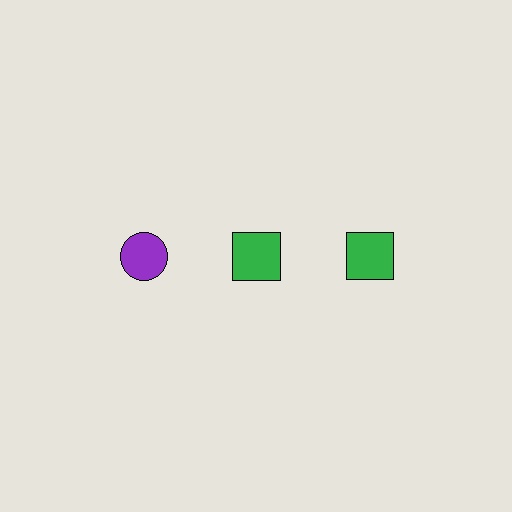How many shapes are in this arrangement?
There are 3 shapes arranged in a grid pattern.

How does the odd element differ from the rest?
It differs in both color (purple instead of green) and shape (circle instead of square).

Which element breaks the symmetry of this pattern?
The purple circle in the top row, leftmost column breaks the symmetry. All other shapes are green squares.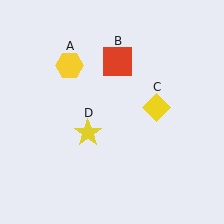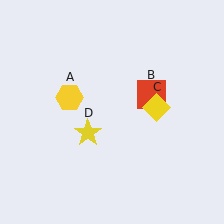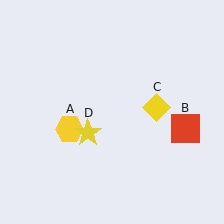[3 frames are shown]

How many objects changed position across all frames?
2 objects changed position: yellow hexagon (object A), red square (object B).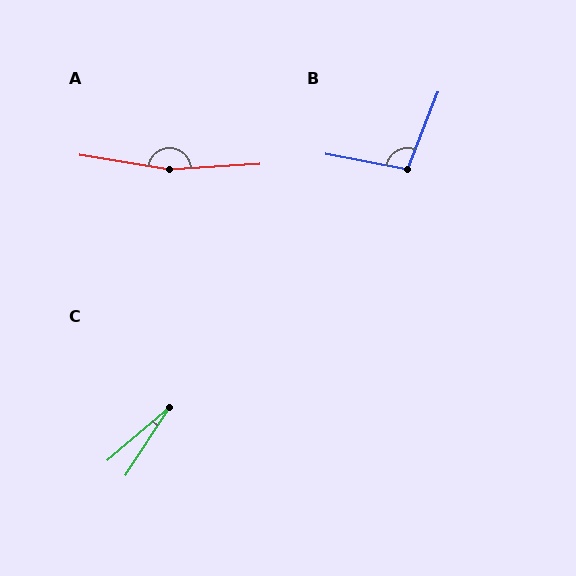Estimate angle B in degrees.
Approximately 101 degrees.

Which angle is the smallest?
C, at approximately 16 degrees.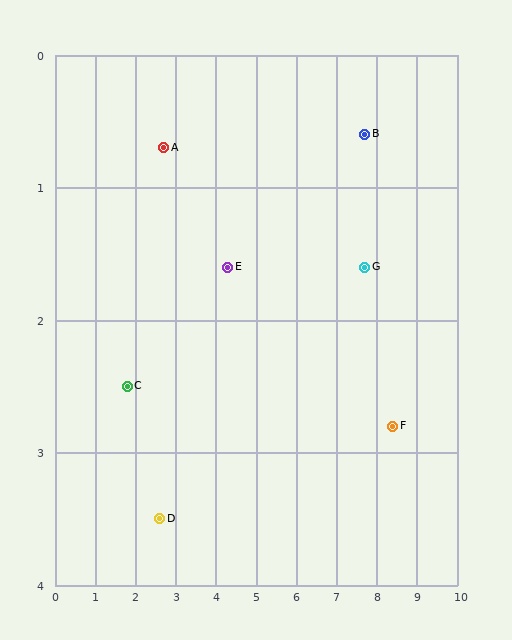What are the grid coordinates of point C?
Point C is at approximately (1.8, 2.5).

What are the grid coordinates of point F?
Point F is at approximately (8.4, 2.8).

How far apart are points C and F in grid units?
Points C and F are about 6.6 grid units apart.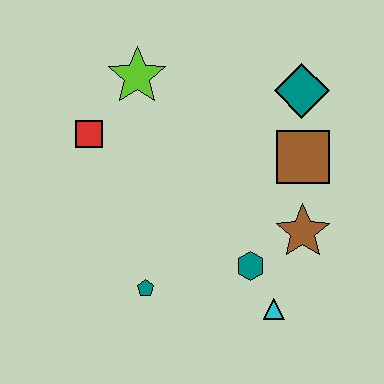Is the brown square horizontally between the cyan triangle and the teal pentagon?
No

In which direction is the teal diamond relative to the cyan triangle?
The teal diamond is above the cyan triangle.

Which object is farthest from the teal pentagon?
The teal diamond is farthest from the teal pentagon.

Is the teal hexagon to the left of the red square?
No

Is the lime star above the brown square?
Yes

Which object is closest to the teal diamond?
The brown square is closest to the teal diamond.